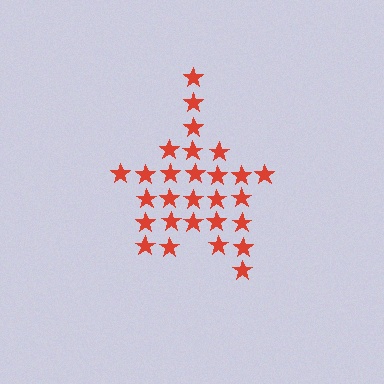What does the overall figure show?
The overall figure shows a star.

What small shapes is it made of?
It is made of small stars.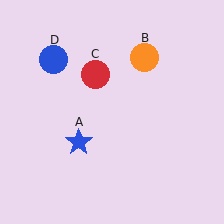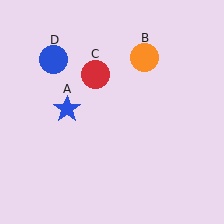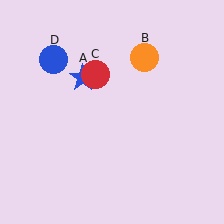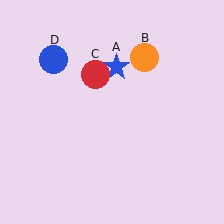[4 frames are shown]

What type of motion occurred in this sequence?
The blue star (object A) rotated clockwise around the center of the scene.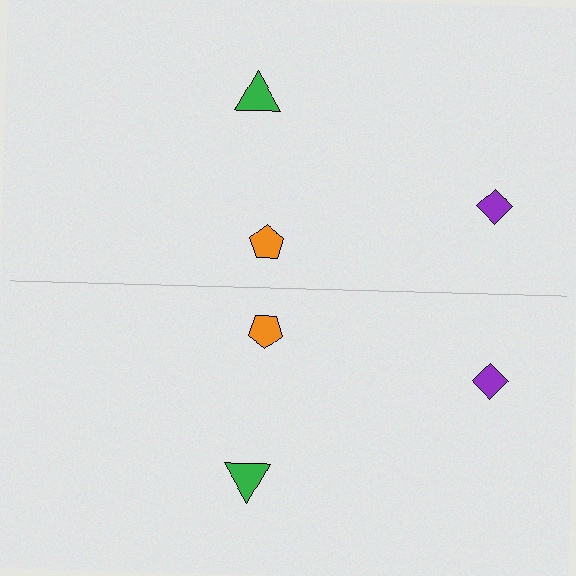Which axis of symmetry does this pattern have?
The pattern has a horizontal axis of symmetry running through the center of the image.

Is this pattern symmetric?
Yes, this pattern has bilateral (reflection) symmetry.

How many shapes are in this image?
There are 6 shapes in this image.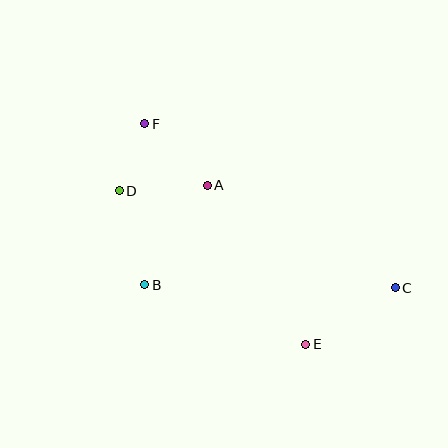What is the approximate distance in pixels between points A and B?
The distance between A and B is approximately 117 pixels.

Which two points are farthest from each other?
Points C and F are farthest from each other.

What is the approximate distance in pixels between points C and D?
The distance between C and D is approximately 293 pixels.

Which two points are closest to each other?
Points D and F are closest to each other.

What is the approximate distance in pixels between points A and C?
The distance between A and C is approximately 214 pixels.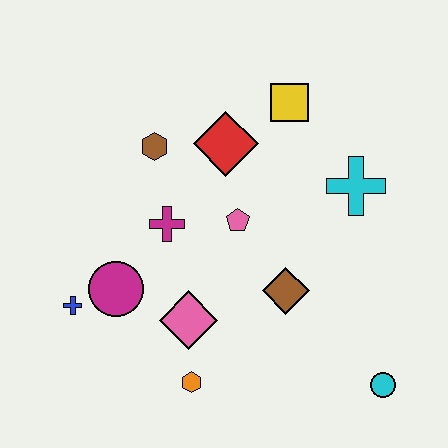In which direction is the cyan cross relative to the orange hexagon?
The cyan cross is above the orange hexagon.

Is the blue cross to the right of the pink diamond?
No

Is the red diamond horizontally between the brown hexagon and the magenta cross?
No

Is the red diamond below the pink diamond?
No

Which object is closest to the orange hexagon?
The pink diamond is closest to the orange hexagon.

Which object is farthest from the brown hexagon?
The cyan circle is farthest from the brown hexagon.